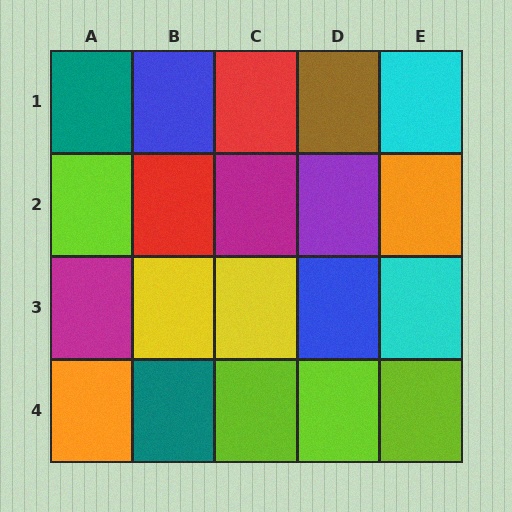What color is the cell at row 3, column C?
Yellow.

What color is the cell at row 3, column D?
Blue.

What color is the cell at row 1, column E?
Cyan.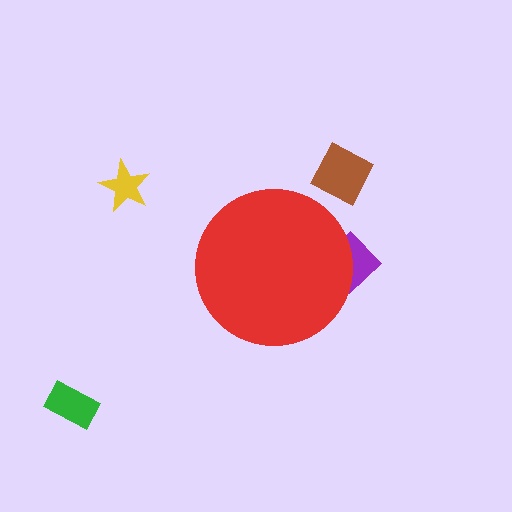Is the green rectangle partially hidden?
No, the green rectangle is fully visible.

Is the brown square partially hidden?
No, the brown square is fully visible.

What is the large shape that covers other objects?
A red circle.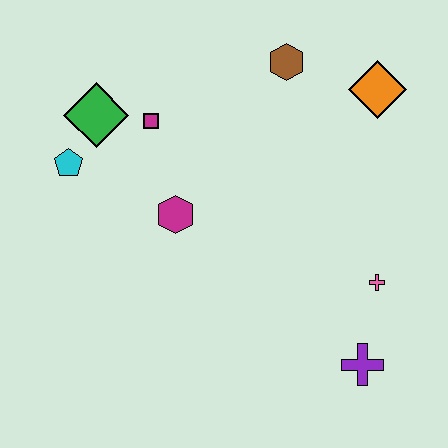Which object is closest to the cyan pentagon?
The green diamond is closest to the cyan pentagon.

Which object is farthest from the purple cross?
The green diamond is farthest from the purple cross.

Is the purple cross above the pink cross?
No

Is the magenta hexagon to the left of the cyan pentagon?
No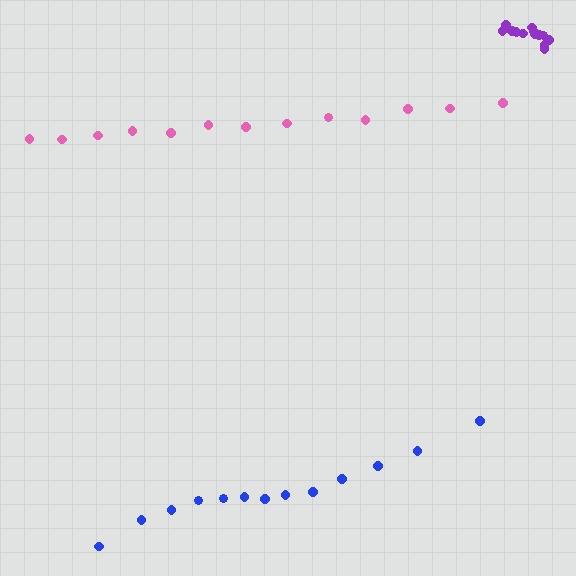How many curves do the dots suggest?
There are 3 distinct paths.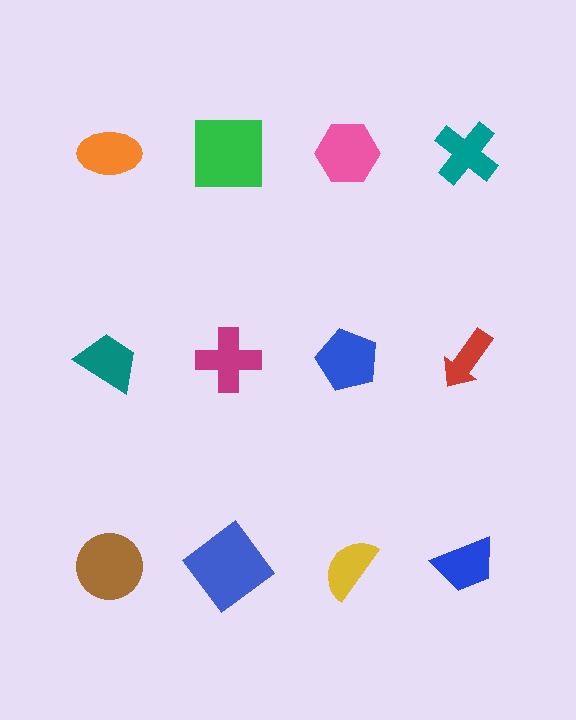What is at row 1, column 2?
A green square.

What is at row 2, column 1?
A teal trapezoid.